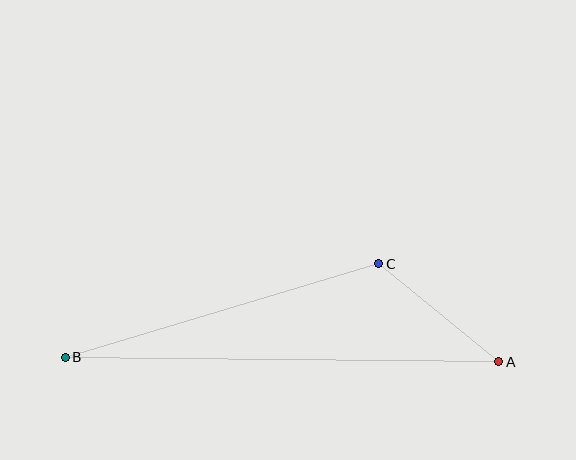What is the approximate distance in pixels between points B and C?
The distance between B and C is approximately 327 pixels.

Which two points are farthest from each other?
Points A and B are farthest from each other.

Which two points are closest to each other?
Points A and C are closest to each other.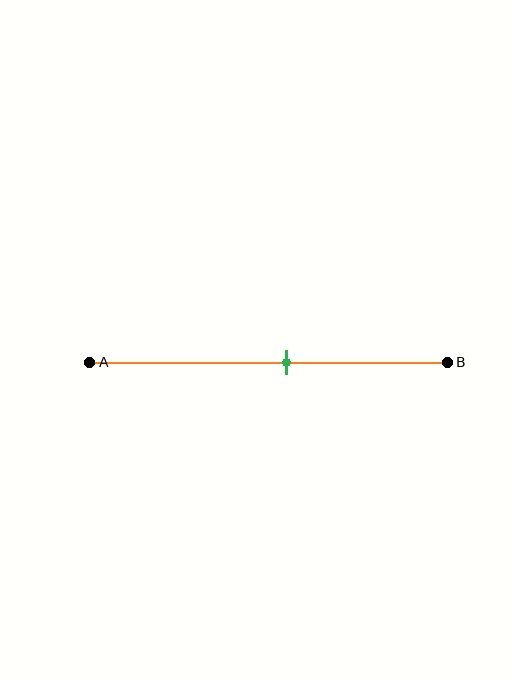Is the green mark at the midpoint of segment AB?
No, the mark is at about 55% from A, not at the 50% midpoint.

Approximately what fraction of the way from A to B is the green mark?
The green mark is approximately 55% of the way from A to B.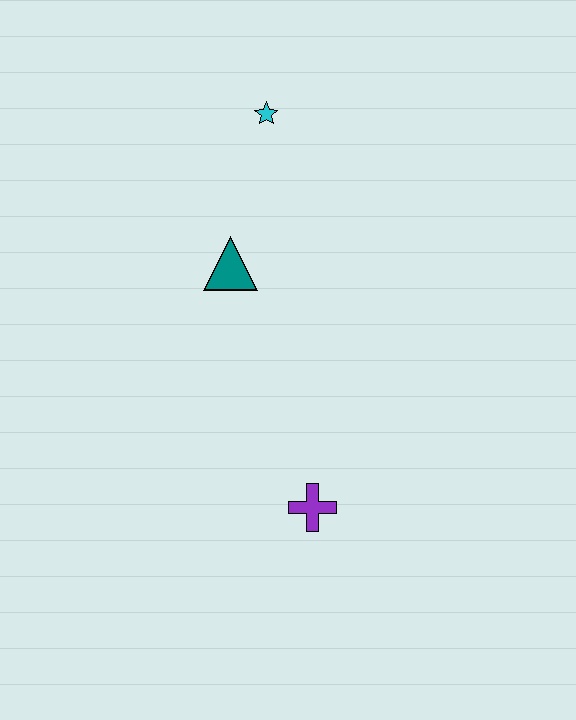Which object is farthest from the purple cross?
The cyan star is farthest from the purple cross.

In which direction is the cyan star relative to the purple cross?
The cyan star is above the purple cross.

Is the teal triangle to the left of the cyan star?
Yes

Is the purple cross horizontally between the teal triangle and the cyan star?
No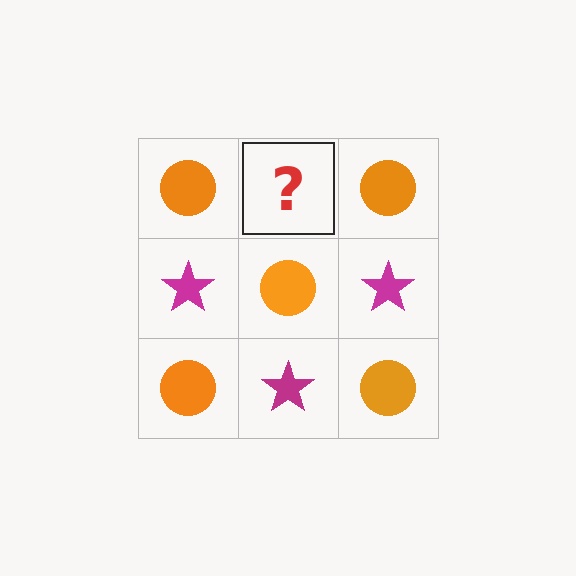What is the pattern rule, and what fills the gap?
The rule is that it alternates orange circle and magenta star in a checkerboard pattern. The gap should be filled with a magenta star.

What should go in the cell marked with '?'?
The missing cell should contain a magenta star.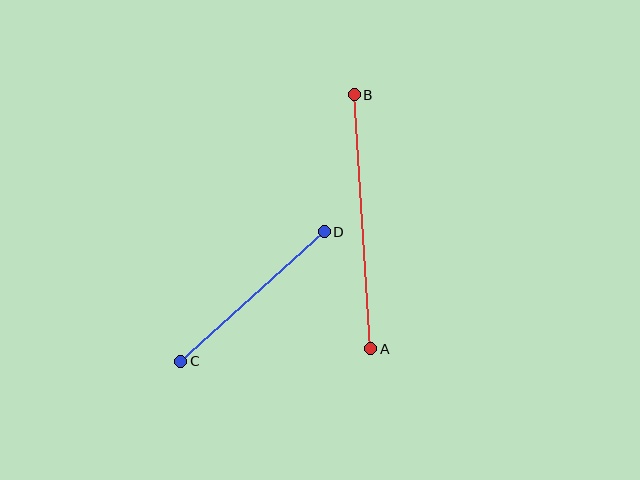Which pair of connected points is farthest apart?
Points A and B are farthest apart.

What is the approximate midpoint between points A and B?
The midpoint is at approximately (362, 222) pixels.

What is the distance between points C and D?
The distance is approximately 193 pixels.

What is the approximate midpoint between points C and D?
The midpoint is at approximately (253, 296) pixels.